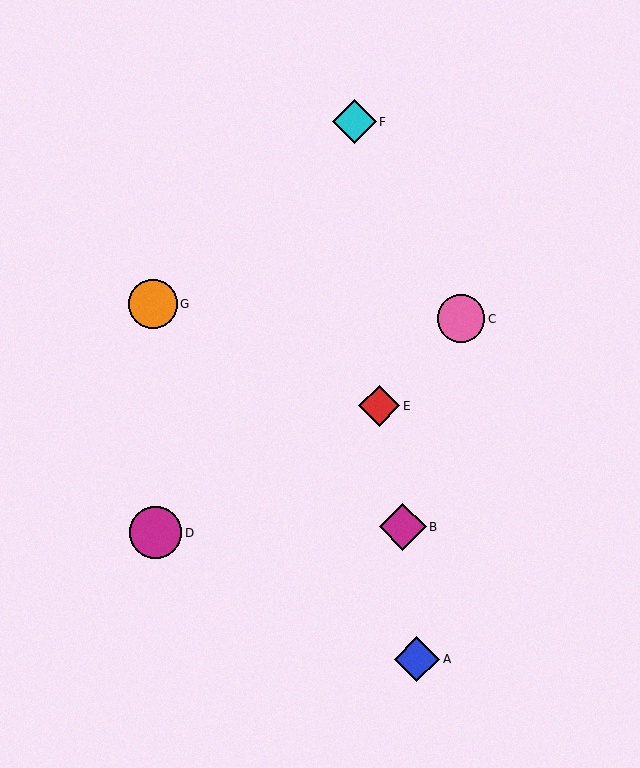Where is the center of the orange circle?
The center of the orange circle is at (153, 304).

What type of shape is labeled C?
Shape C is a pink circle.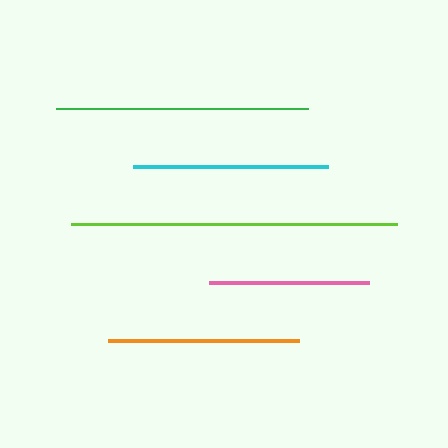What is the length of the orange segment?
The orange segment is approximately 190 pixels long.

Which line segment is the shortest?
The pink line is the shortest at approximately 160 pixels.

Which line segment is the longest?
The lime line is the longest at approximately 326 pixels.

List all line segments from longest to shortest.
From longest to shortest: lime, green, cyan, orange, pink.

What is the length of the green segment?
The green segment is approximately 252 pixels long.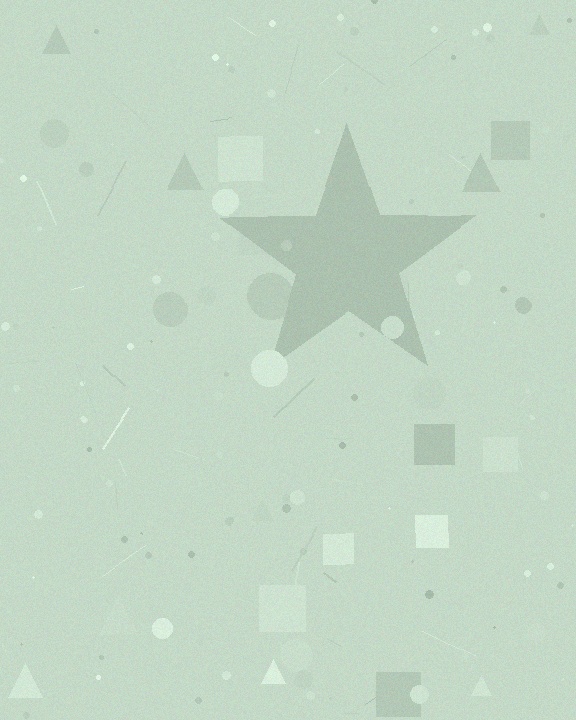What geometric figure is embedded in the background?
A star is embedded in the background.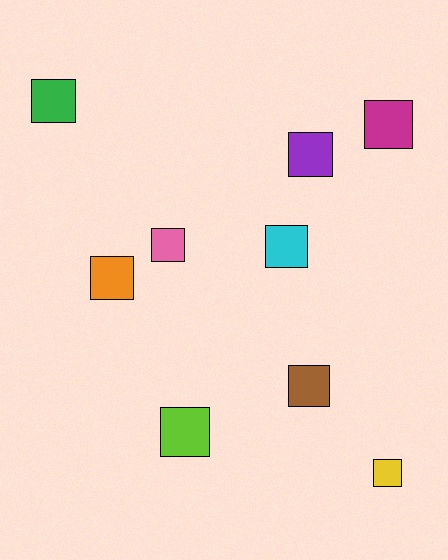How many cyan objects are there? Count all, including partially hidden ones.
There is 1 cyan object.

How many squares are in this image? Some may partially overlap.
There are 9 squares.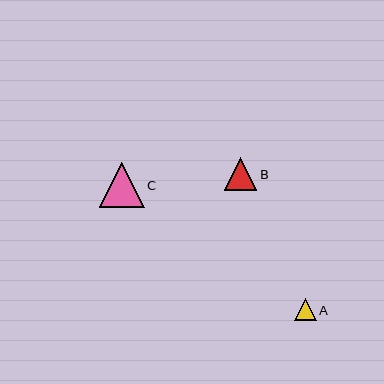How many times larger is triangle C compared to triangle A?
Triangle C is approximately 2.1 times the size of triangle A.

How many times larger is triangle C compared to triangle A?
Triangle C is approximately 2.1 times the size of triangle A.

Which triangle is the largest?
Triangle C is the largest with a size of approximately 45 pixels.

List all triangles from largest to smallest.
From largest to smallest: C, B, A.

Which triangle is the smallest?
Triangle A is the smallest with a size of approximately 22 pixels.